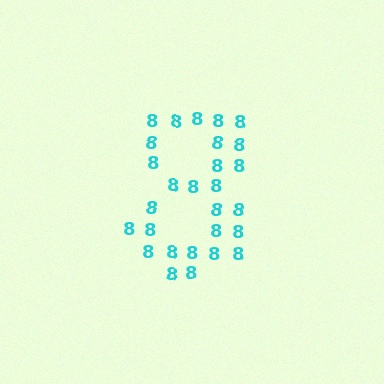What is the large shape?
The large shape is the digit 8.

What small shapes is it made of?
It is made of small digit 8's.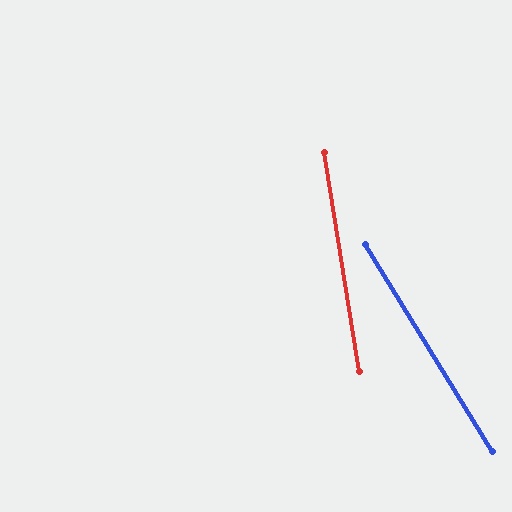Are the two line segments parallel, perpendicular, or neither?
Neither parallel nor perpendicular — they differ by about 22°.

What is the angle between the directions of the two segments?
Approximately 22 degrees.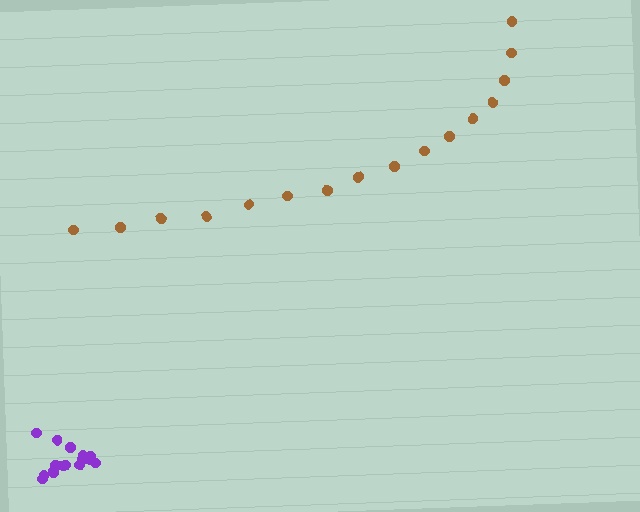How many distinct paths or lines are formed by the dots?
There are 2 distinct paths.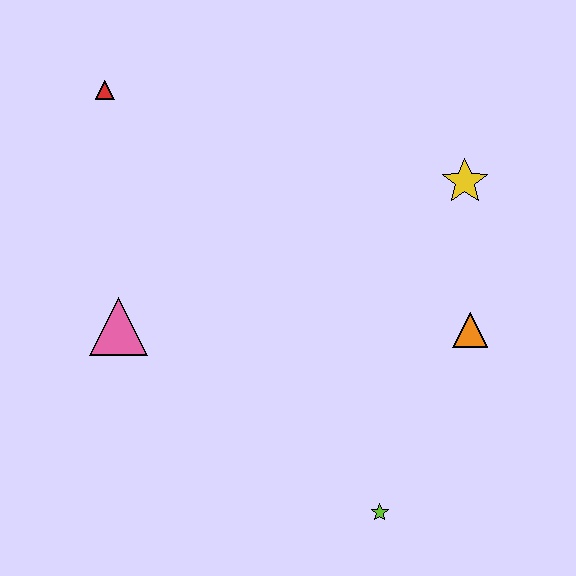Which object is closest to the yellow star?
The orange triangle is closest to the yellow star.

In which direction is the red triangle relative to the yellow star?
The red triangle is to the left of the yellow star.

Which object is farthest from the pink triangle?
The yellow star is farthest from the pink triangle.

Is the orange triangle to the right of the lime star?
Yes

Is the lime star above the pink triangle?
No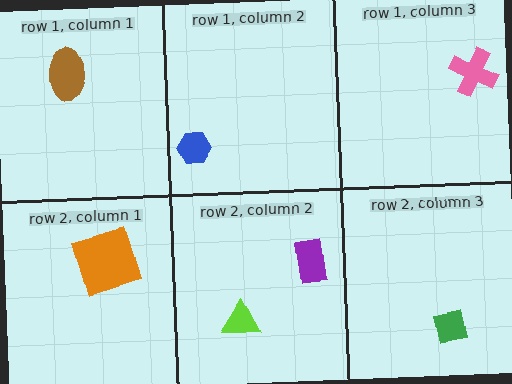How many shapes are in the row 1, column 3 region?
1.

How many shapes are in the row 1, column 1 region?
1.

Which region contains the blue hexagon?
The row 1, column 2 region.